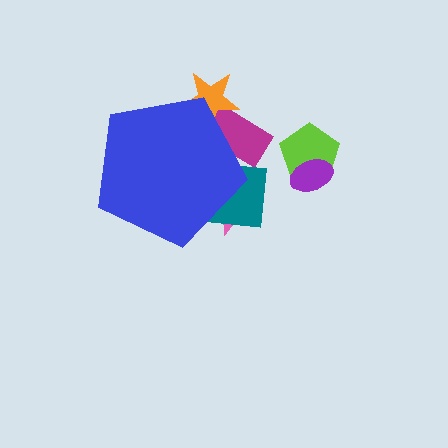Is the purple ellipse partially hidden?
No, the purple ellipse is fully visible.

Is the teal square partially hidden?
Yes, the teal square is partially hidden behind the blue pentagon.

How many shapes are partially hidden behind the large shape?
4 shapes are partially hidden.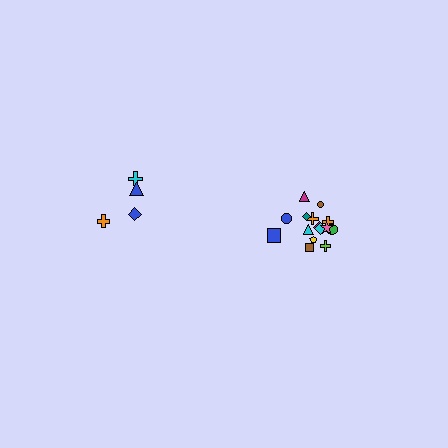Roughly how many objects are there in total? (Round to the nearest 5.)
Roughly 20 objects in total.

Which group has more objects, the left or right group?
The right group.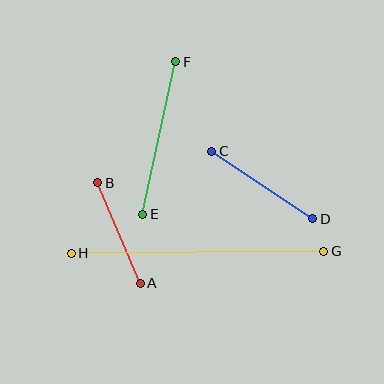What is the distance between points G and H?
The distance is approximately 253 pixels.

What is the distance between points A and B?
The distance is approximately 109 pixels.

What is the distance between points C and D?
The distance is approximately 122 pixels.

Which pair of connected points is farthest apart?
Points G and H are farthest apart.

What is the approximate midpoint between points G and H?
The midpoint is at approximately (198, 252) pixels.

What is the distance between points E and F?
The distance is approximately 156 pixels.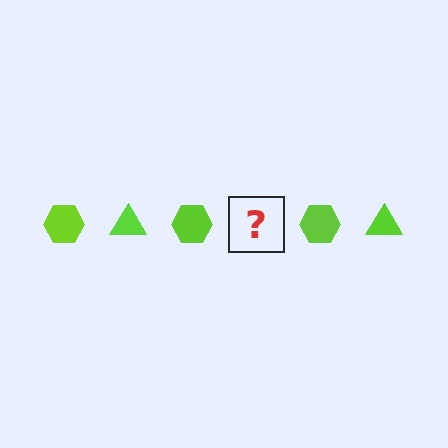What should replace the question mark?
The question mark should be replaced with a lime triangle.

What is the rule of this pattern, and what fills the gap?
The rule is that the pattern cycles through hexagon, triangle shapes in lime. The gap should be filled with a lime triangle.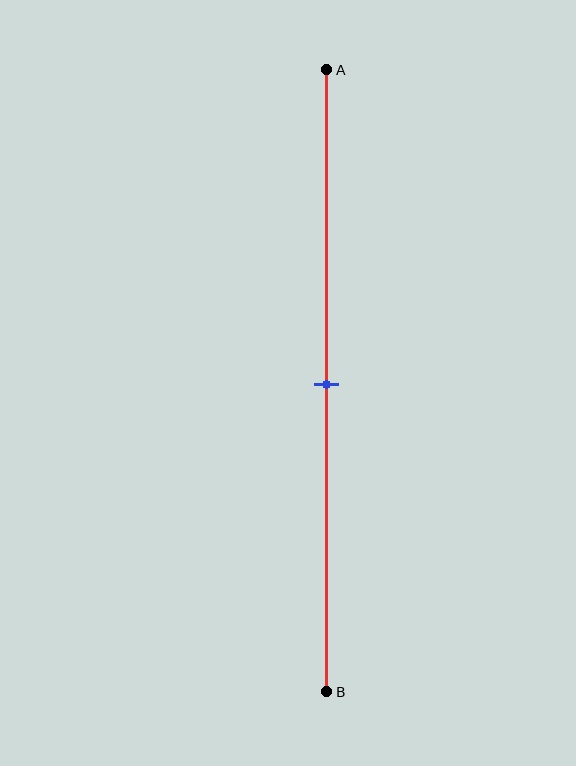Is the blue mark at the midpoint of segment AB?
Yes, the mark is approximately at the midpoint.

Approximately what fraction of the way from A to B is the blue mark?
The blue mark is approximately 50% of the way from A to B.